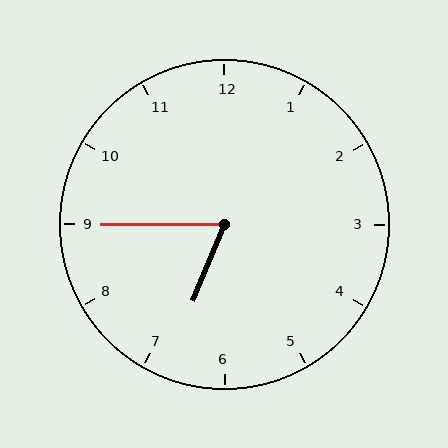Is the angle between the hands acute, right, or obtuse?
It is acute.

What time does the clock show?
6:45.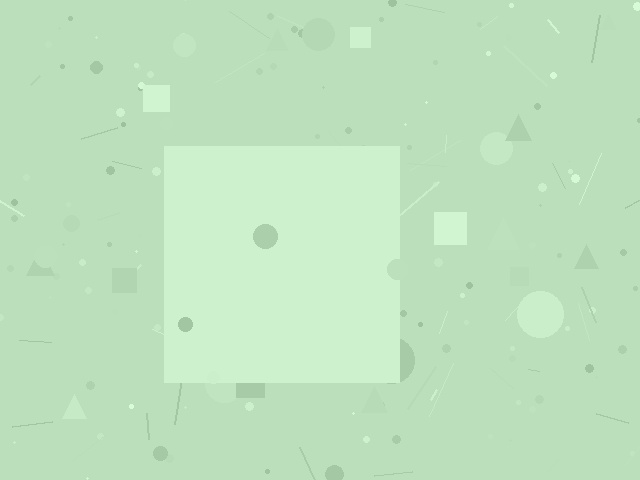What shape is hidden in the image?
A square is hidden in the image.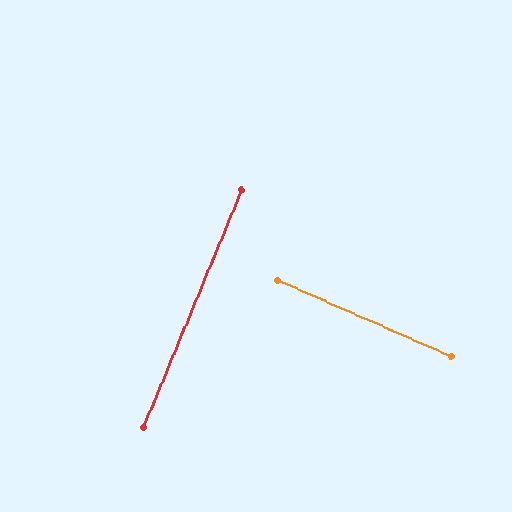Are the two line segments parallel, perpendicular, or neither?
Perpendicular — they meet at approximately 89°.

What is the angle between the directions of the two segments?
Approximately 89 degrees.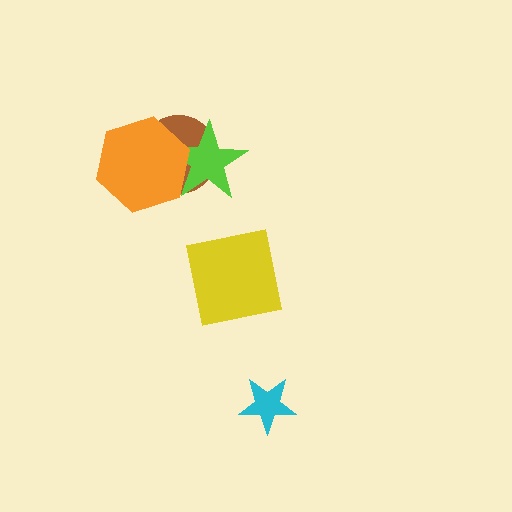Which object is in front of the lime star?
The orange hexagon is in front of the lime star.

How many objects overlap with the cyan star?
0 objects overlap with the cyan star.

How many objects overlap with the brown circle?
2 objects overlap with the brown circle.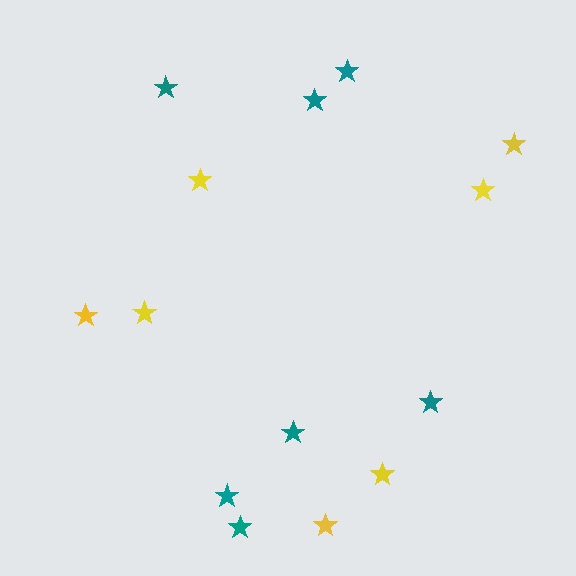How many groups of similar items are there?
There are 2 groups: one group of yellow stars (7) and one group of teal stars (7).